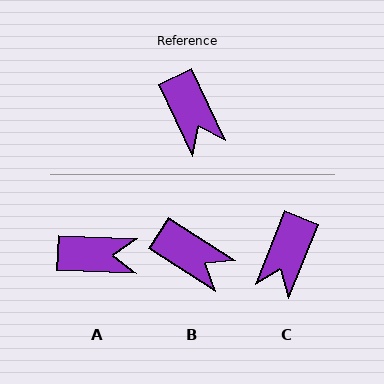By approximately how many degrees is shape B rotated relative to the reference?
Approximately 32 degrees counter-clockwise.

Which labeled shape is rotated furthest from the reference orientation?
A, about 62 degrees away.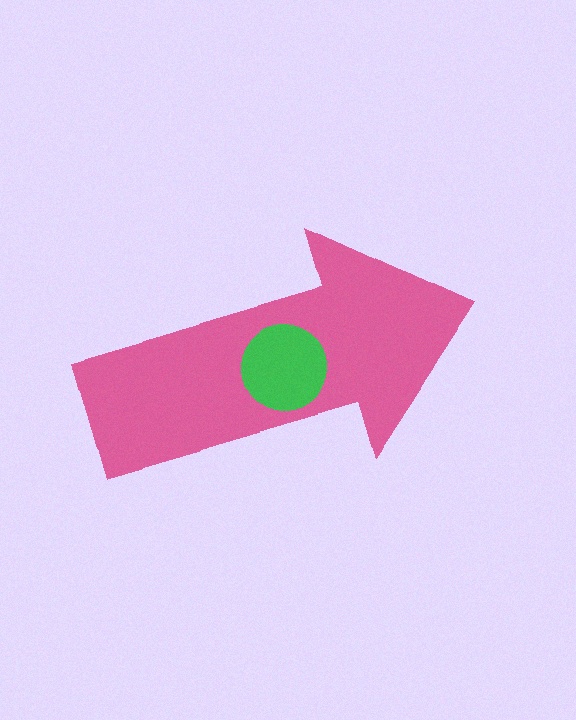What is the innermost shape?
The green circle.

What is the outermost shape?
The pink arrow.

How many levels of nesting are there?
2.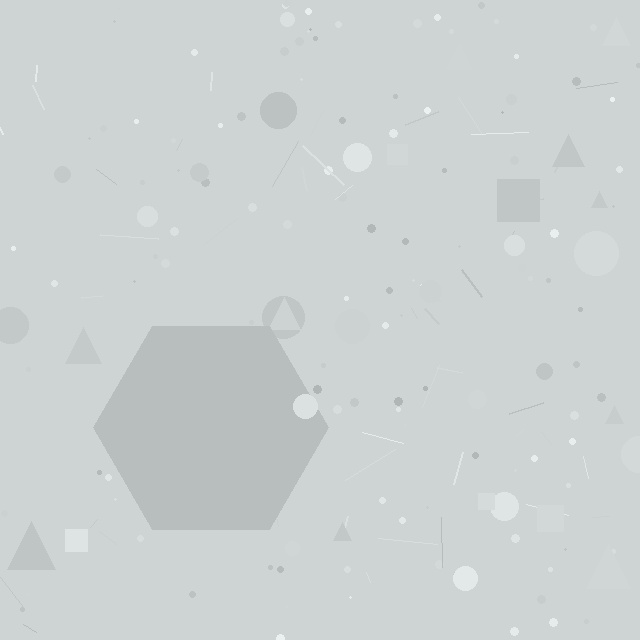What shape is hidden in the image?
A hexagon is hidden in the image.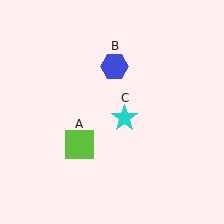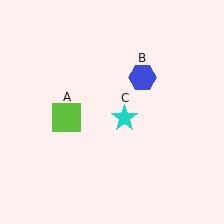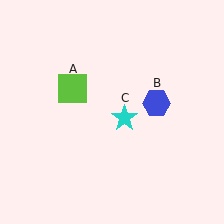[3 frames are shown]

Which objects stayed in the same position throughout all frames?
Cyan star (object C) remained stationary.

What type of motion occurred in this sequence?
The lime square (object A), blue hexagon (object B) rotated clockwise around the center of the scene.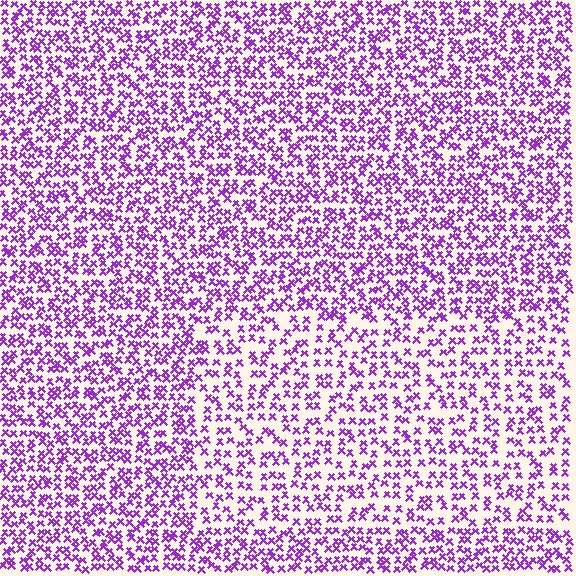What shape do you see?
I see a rectangle.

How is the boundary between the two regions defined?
The boundary is defined by a change in element density (approximately 1.6x ratio). All elements are the same color, size, and shape.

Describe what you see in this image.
The image contains small purple elements arranged at two different densities. A rectangle-shaped region is visible where the elements are less densely packed than the surrounding area.